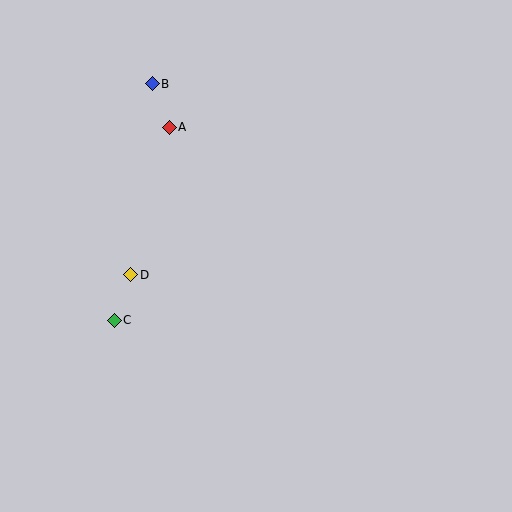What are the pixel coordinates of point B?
Point B is at (152, 84).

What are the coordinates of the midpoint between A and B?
The midpoint between A and B is at (161, 105).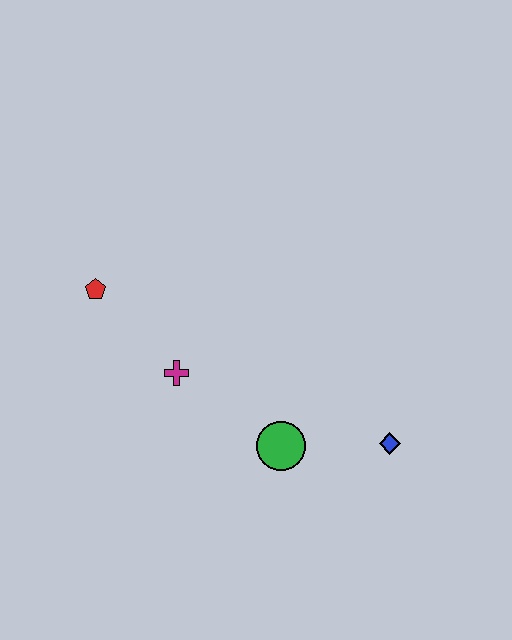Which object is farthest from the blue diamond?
The red pentagon is farthest from the blue diamond.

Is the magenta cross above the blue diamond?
Yes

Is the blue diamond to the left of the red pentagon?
No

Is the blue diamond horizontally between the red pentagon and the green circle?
No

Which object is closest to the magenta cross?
The red pentagon is closest to the magenta cross.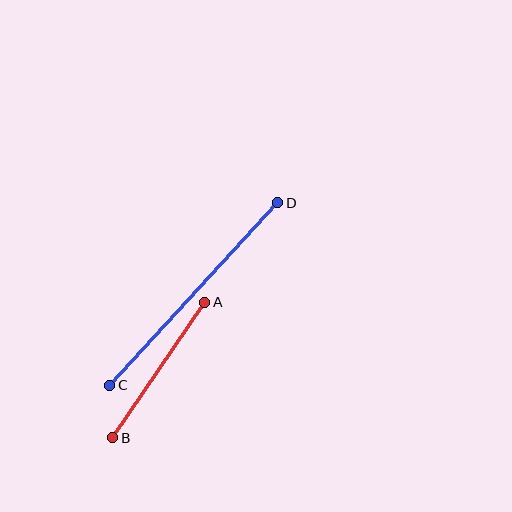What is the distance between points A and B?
The distance is approximately 164 pixels.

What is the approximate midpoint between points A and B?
The midpoint is at approximately (159, 370) pixels.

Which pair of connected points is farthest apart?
Points C and D are farthest apart.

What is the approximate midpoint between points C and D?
The midpoint is at approximately (194, 294) pixels.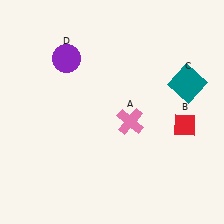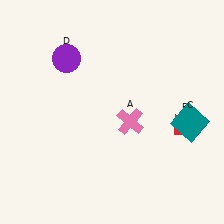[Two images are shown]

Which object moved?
The teal square (C) moved down.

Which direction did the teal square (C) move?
The teal square (C) moved down.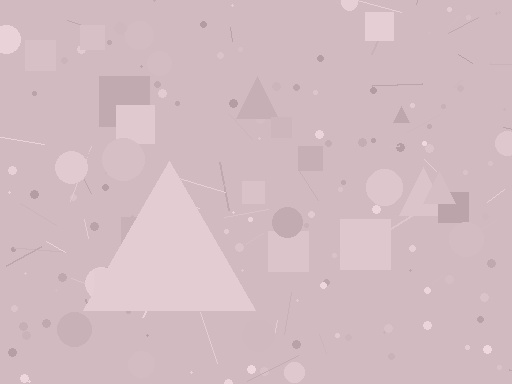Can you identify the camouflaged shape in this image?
The camouflaged shape is a triangle.